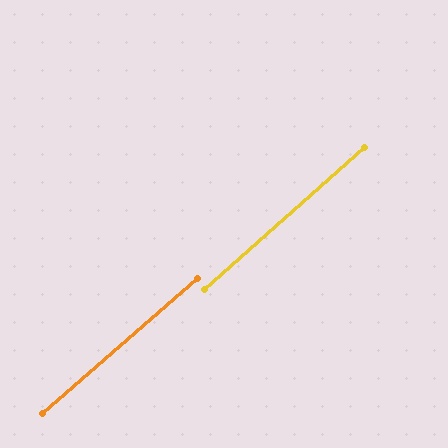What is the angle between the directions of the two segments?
Approximately 1 degree.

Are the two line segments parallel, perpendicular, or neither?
Parallel — their directions differ by only 0.7°.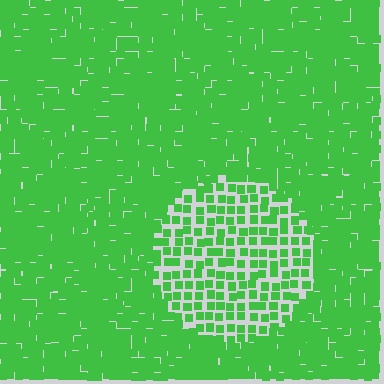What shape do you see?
I see a circle.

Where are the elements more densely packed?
The elements are more densely packed outside the circle boundary.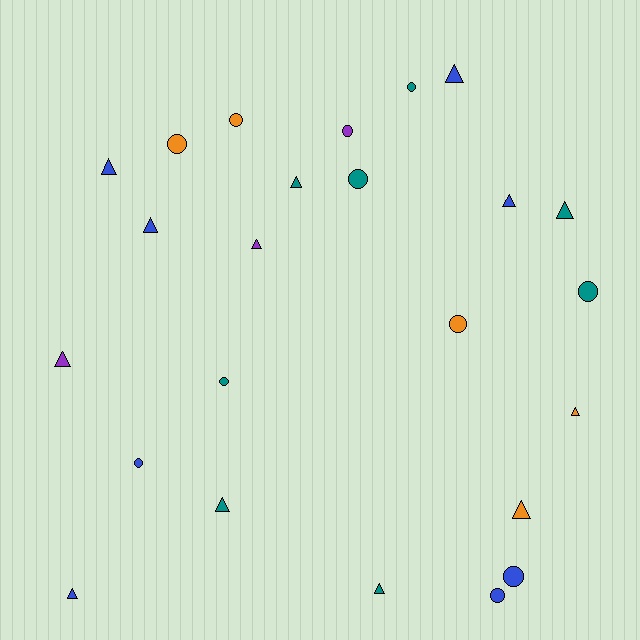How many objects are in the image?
There are 24 objects.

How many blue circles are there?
There are 3 blue circles.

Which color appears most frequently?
Teal, with 8 objects.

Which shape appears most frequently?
Triangle, with 13 objects.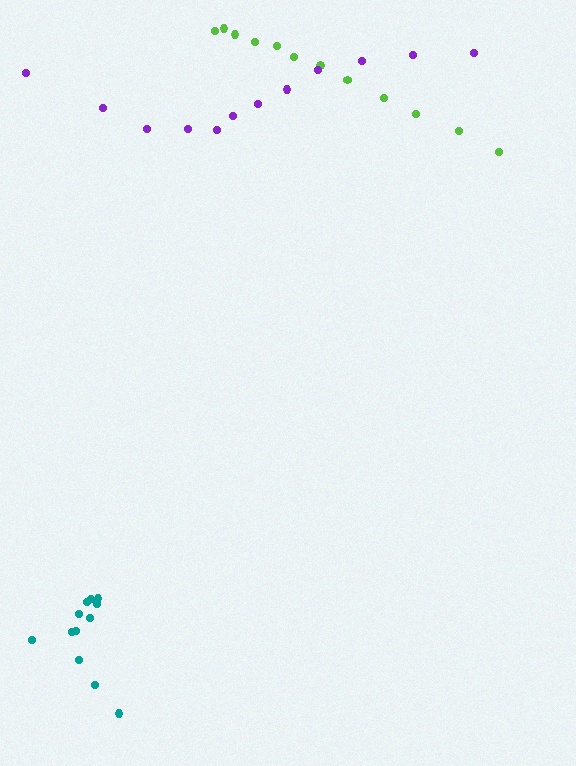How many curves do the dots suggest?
There are 3 distinct paths.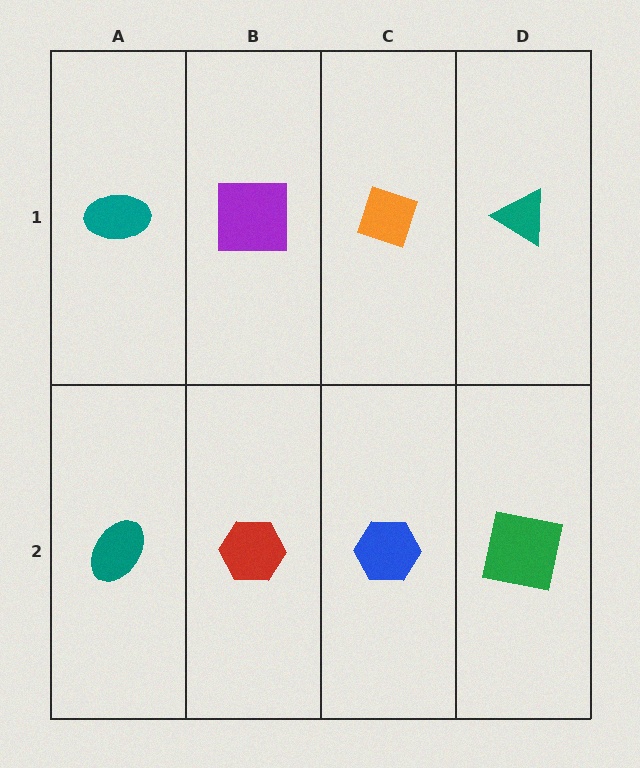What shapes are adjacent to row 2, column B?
A purple square (row 1, column B), a teal ellipse (row 2, column A), a blue hexagon (row 2, column C).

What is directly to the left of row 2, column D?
A blue hexagon.